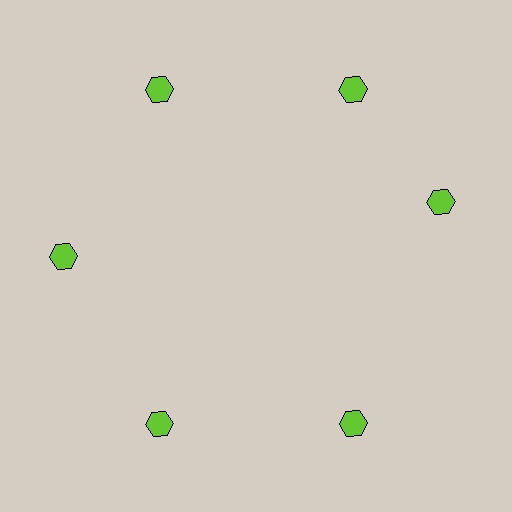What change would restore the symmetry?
The symmetry would be restored by rotating it back into even spacing with its neighbors so that all 6 hexagons sit at equal angles and equal distance from the center.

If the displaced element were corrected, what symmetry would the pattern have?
It would have 6-fold rotational symmetry — the pattern would map onto itself every 60 degrees.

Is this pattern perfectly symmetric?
No. The 6 lime hexagons are arranged in a ring, but one element near the 3 o'clock position is rotated out of alignment along the ring, breaking the 6-fold rotational symmetry.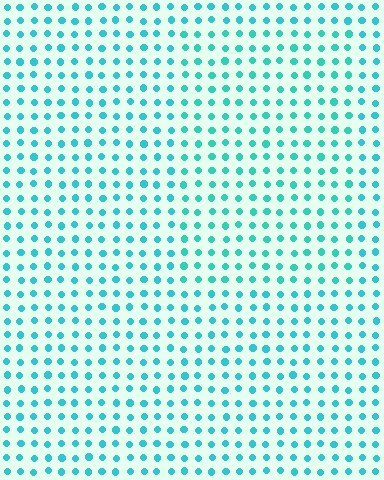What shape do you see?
I see a rectangle.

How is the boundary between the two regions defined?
The boundary is defined purely by a slight shift in hue (about 14 degrees). Spacing, size, and orientation are identical on both sides.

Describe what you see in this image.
The image is filled with small cyan elements in a uniform arrangement. A rectangle-shaped region is visible where the elements are tinted to a slightly different hue, forming a subtle color boundary.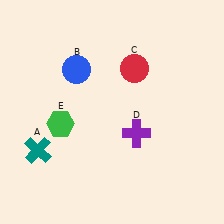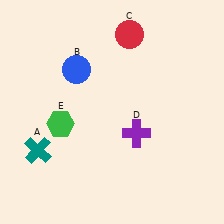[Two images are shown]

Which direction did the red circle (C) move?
The red circle (C) moved up.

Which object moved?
The red circle (C) moved up.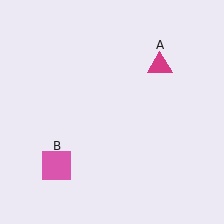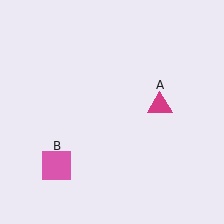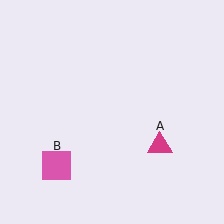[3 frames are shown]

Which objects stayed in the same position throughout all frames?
Pink square (object B) remained stationary.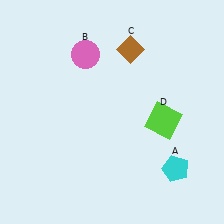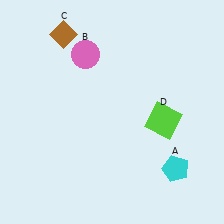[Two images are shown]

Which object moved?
The brown diamond (C) moved left.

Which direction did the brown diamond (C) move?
The brown diamond (C) moved left.